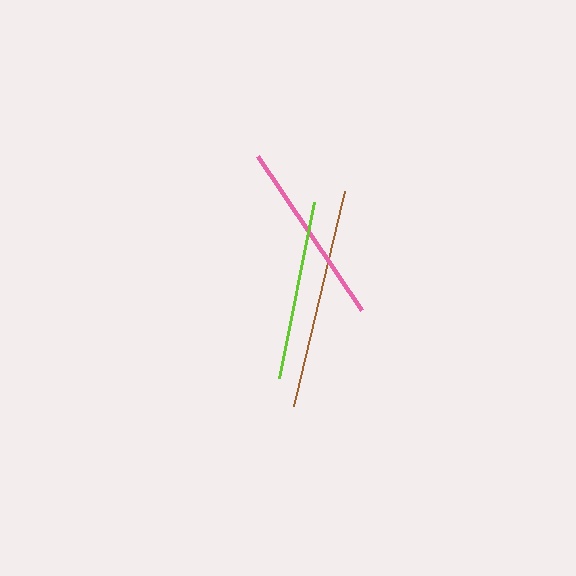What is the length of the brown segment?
The brown segment is approximately 221 pixels long.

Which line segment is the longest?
The brown line is the longest at approximately 221 pixels.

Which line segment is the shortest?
The lime line is the shortest at approximately 180 pixels.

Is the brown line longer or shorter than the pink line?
The brown line is longer than the pink line.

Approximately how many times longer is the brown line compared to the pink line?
The brown line is approximately 1.2 times the length of the pink line.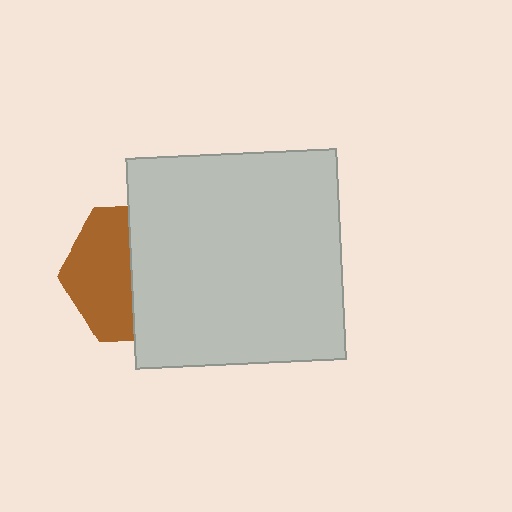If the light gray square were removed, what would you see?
You would see the complete brown hexagon.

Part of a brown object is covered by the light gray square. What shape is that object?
It is a hexagon.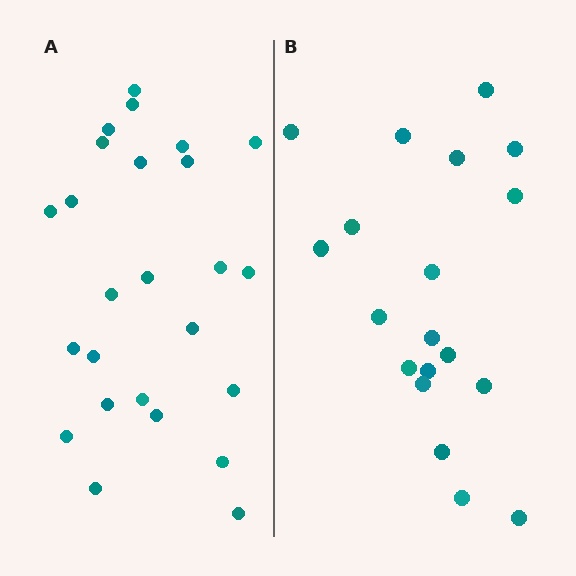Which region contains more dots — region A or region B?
Region A (the left region) has more dots.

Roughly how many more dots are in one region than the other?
Region A has about 6 more dots than region B.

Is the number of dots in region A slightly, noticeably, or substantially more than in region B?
Region A has noticeably more, but not dramatically so. The ratio is roughly 1.3 to 1.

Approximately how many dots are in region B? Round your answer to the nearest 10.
About 20 dots. (The exact count is 19, which rounds to 20.)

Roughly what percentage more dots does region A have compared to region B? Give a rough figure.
About 30% more.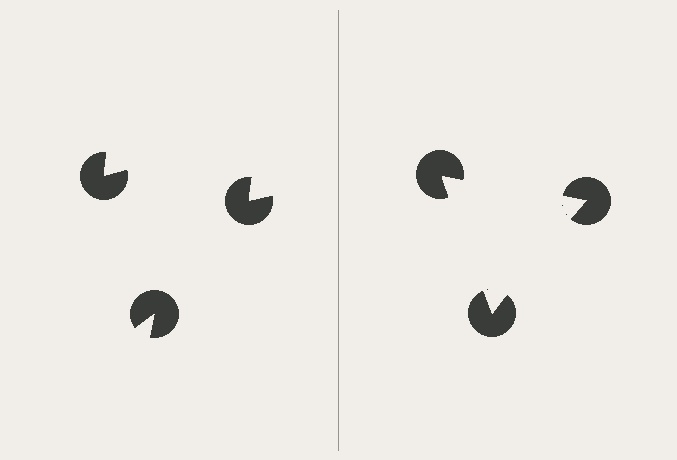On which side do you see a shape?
An illusory triangle appears on the right side. On the left side the wedge cuts are rotated, so no coherent shape forms.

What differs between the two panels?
The pac-man discs are positioned identically on both sides; only the wedge orientations differ. On the right they align to a triangle; on the left they are misaligned.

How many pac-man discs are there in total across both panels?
6 — 3 on each side.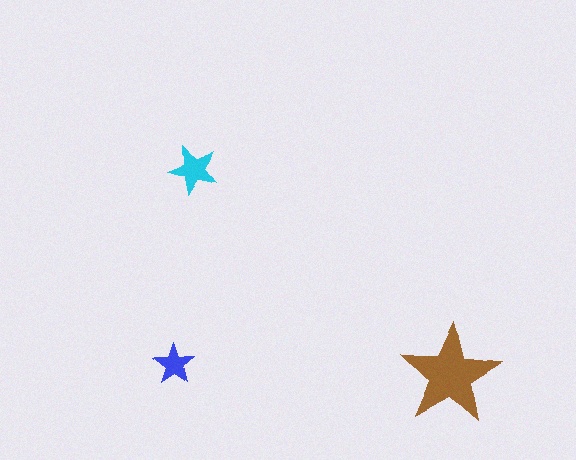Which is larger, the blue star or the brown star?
The brown one.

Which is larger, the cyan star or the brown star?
The brown one.